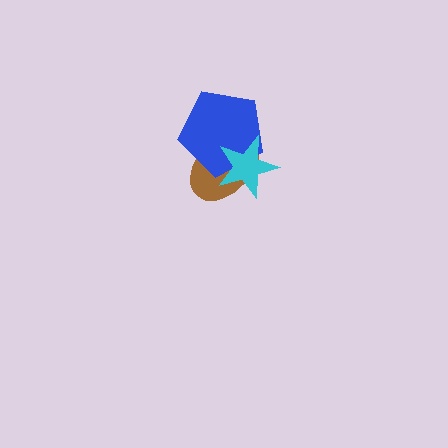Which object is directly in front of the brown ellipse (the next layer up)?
The blue pentagon is directly in front of the brown ellipse.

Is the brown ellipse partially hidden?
Yes, it is partially covered by another shape.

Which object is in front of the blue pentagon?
The cyan star is in front of the blue pentagon.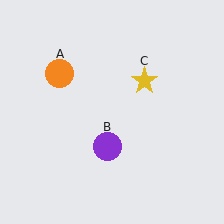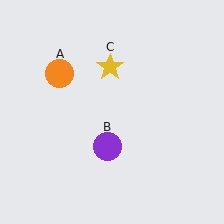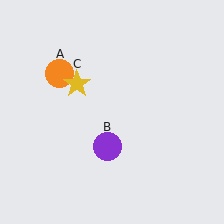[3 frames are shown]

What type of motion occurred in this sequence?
The yellow star (object C) rotated counterclockwise around the center of the scene.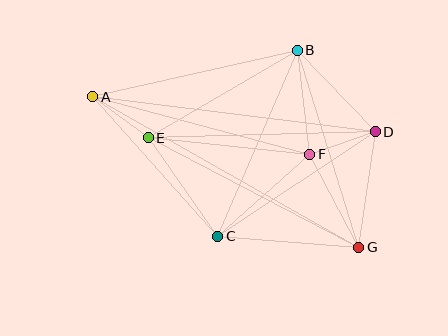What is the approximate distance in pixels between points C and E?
The distance between C and E is approximately 121 pixels.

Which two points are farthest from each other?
Points A and G are farthest from each other.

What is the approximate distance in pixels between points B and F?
The distance between B and F is approximately 104 pixels.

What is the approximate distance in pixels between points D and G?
The distance between D and G is approximately 117 pixels.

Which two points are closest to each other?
Points A and E are closest to each other.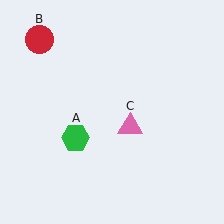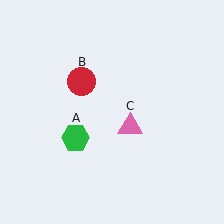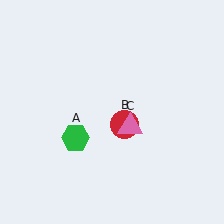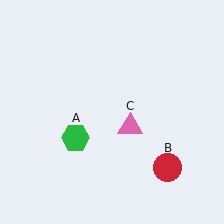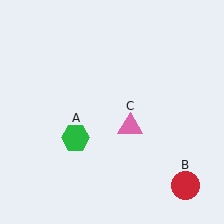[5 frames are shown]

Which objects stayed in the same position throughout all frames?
Green hexagon (object A) and pink triangle (object C) remained stationary.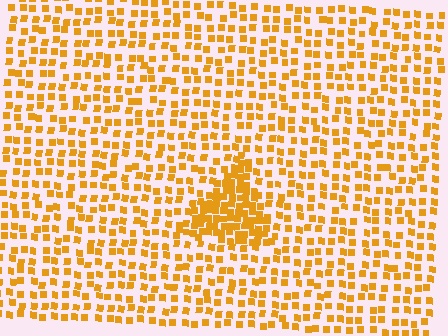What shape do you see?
I see a triangle.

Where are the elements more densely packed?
The elements are more densely packed inside the triangle boundary.